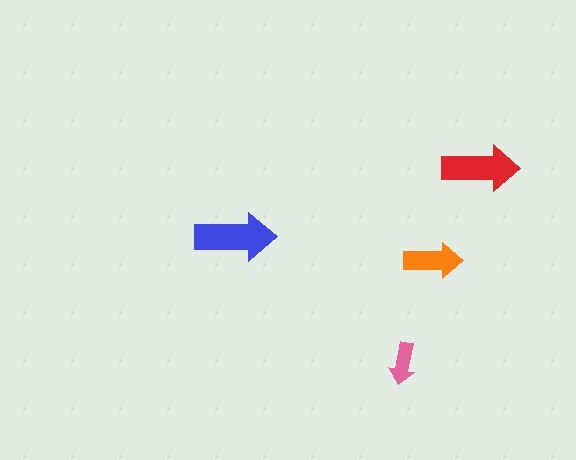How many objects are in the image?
There are 4 objects in the image.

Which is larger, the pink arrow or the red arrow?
The red one.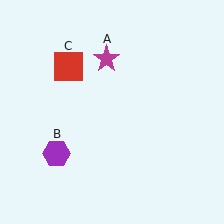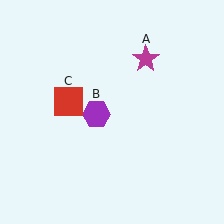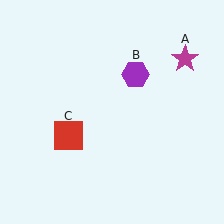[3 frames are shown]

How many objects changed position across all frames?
3 objects changed position: magenta star (object A), purple hexagon (object B), red square (object C).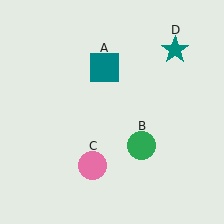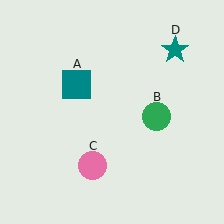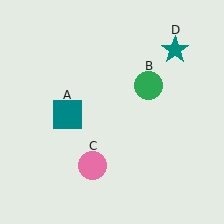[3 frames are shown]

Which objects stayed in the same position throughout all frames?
Pink circle (object C) and teal star (object D) remained stationary.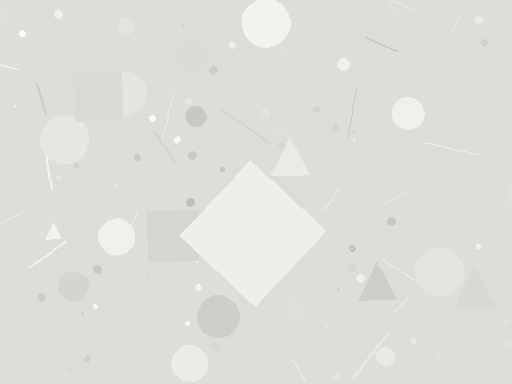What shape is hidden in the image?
A diamond is hidden in the image.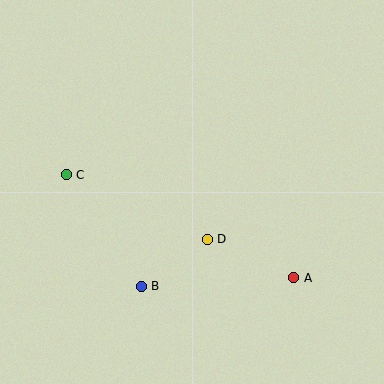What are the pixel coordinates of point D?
Point D is at (207, 239).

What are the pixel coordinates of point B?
Point B is at (141, 286).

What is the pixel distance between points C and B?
The distance between C and B is 135 pixels.